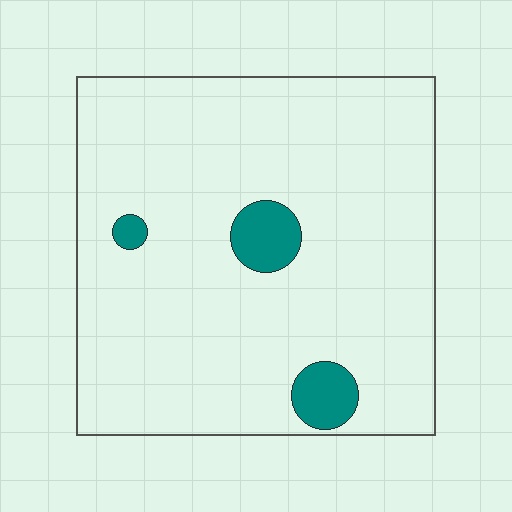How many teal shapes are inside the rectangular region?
3.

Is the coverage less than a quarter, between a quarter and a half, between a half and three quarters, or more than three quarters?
Less than a quarter.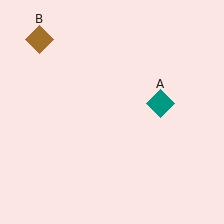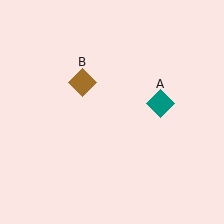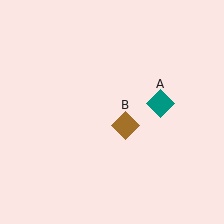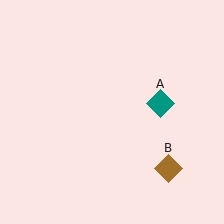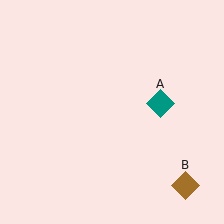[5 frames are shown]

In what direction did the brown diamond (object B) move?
The brown diamond (object B) moved down and to the right.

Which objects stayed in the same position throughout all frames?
Teal diamond (object A) remained stationary.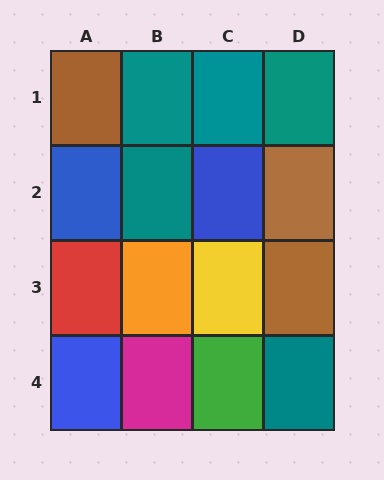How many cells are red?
1 cell is red.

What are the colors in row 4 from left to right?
Blue, magenta, green, teal.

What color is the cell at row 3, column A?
Red.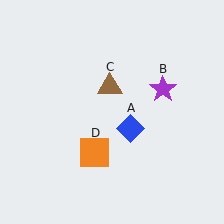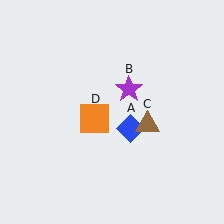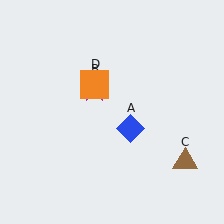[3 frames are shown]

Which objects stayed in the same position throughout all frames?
Blue diamond (object A) remained stationary.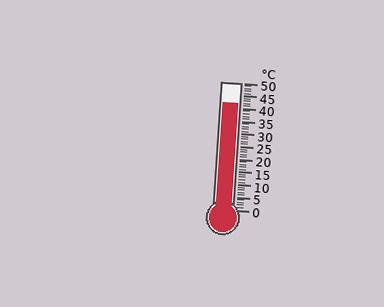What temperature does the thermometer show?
The thermometer shows approximately 42°C.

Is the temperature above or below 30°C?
The temperature is above 30°C.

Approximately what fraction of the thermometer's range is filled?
The thermometer is filled to approximately 85% of its range.